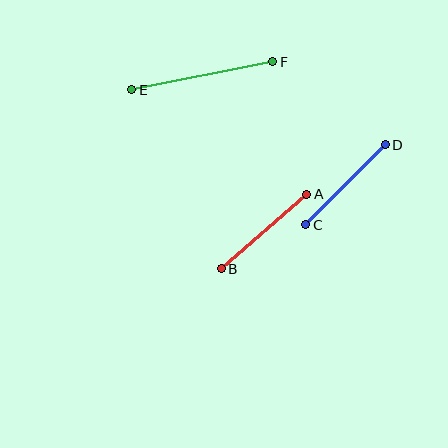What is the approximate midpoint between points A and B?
The midpoint is at approximately (264, 231) pixels.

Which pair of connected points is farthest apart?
Points E and F are farthest apart.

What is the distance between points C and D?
The distance is approximately 112 pixels.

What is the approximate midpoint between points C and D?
The midpoint is at approximately (346, 185) pixels.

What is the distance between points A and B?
The distance is approximately 113 pixels.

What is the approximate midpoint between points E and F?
The midpoint is at approximately (202, 76) pixels.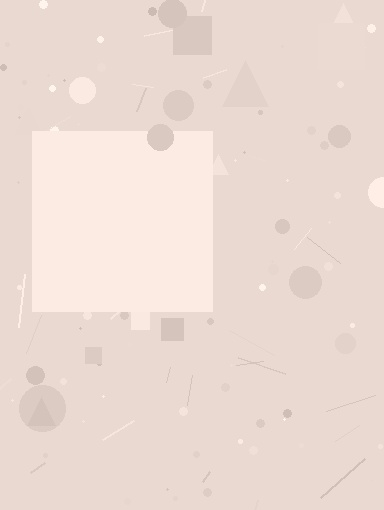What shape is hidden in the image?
A square is hidden in the image.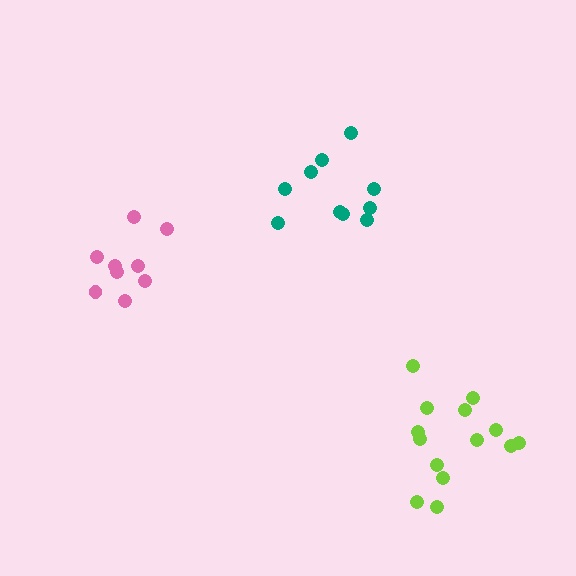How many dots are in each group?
Group 1: 10 dots, Group 2: 9 dots, Group 3: 14 dots (33 total).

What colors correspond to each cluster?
The clusters are colored: teal, pink, lime.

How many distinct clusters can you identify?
There are 3 distinct clusters.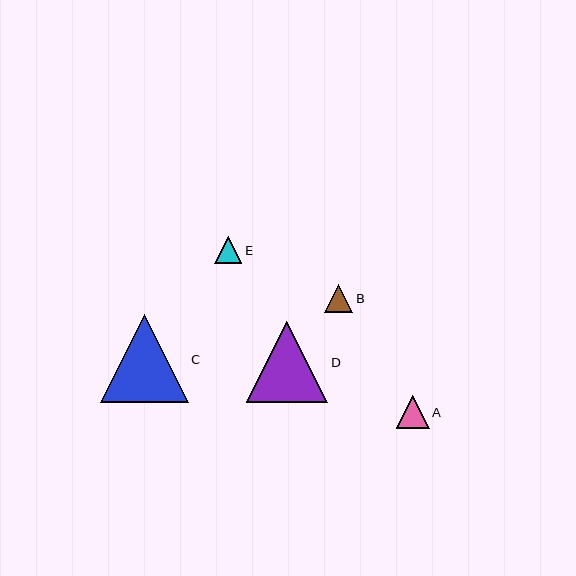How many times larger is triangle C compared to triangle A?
Triangle C is approximately 2.7 times the size of triangle A.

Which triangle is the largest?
Triangle C is the largest with a size of approximately 88 pixels.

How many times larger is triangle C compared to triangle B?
Triangle C is approximately 3.2 times the size of triangle B.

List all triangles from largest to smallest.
From largest to smallest: C, D, A, B, E.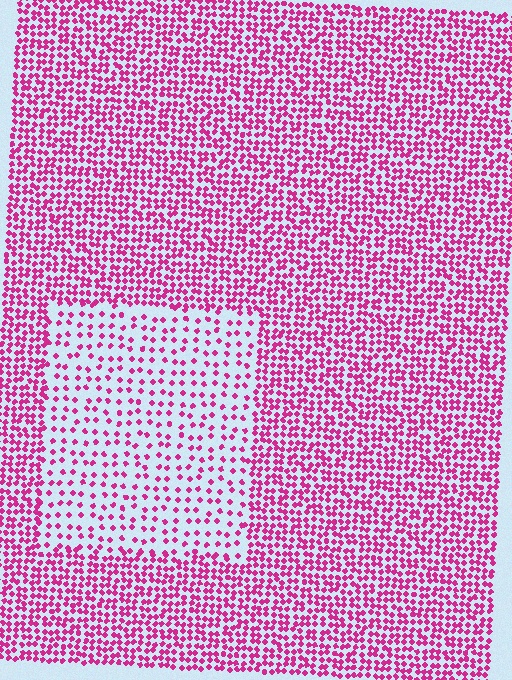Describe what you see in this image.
The image contains small magenta elements arranged at two different densities. A rectangle-shaped region is visible where the elements are less densely packed than the surrounding area.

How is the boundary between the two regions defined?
The boundary is defined by a change in element density (approximately 2.3x ratio). All elements are the same color, size, and shape.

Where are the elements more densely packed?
The elements are more densely packed outside the rectangle boundary.